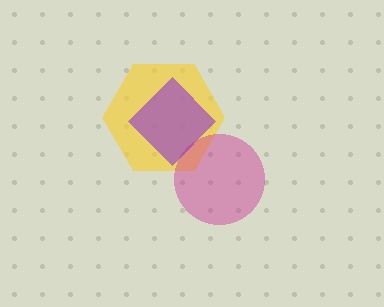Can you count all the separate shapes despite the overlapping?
Yes, there are 3 separate shapes.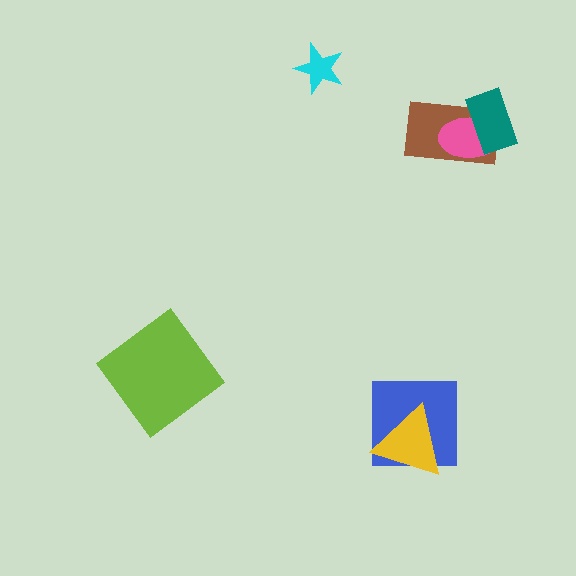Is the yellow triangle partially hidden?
No, no other shape covers it.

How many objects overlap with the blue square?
1 object overlaps with the blue square.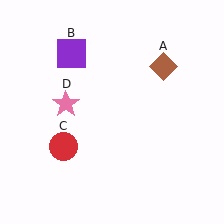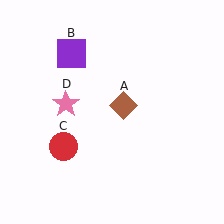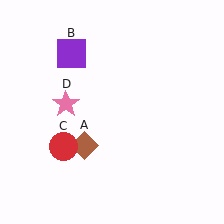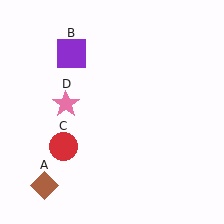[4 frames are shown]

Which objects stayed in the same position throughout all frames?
Purple square (object B) and red circle (object C) and pink star (object D) remained stationary.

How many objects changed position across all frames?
1 object changed position: brown diamond (object A).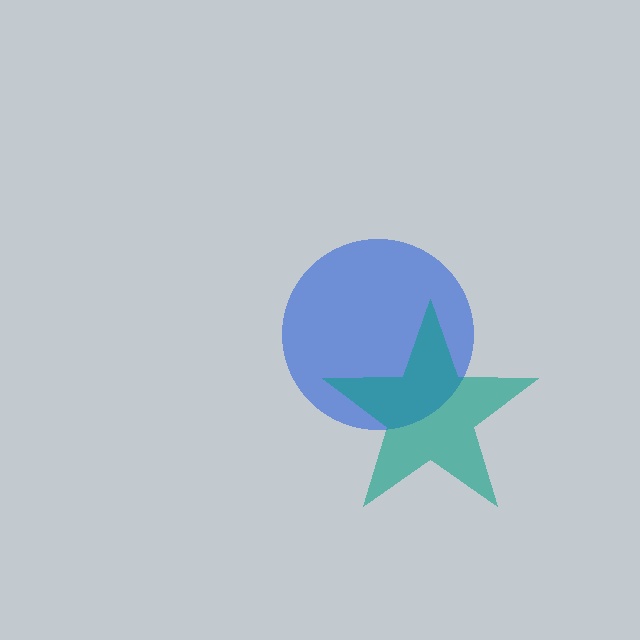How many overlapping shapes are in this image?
There are 2 overlapping shapes in the image.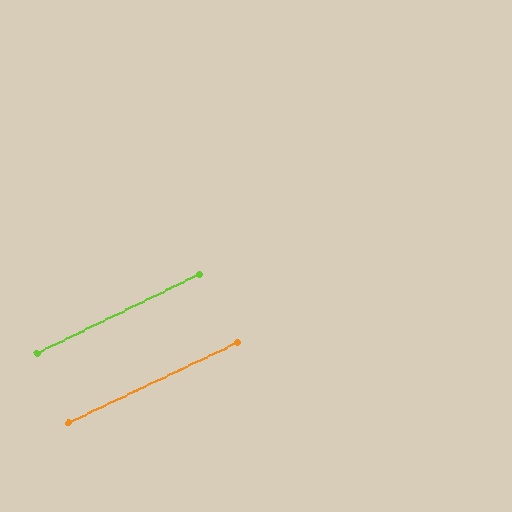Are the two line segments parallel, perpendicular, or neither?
Parallel — their directions differ by only 0.5°.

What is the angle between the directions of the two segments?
Approximately 1 degree.